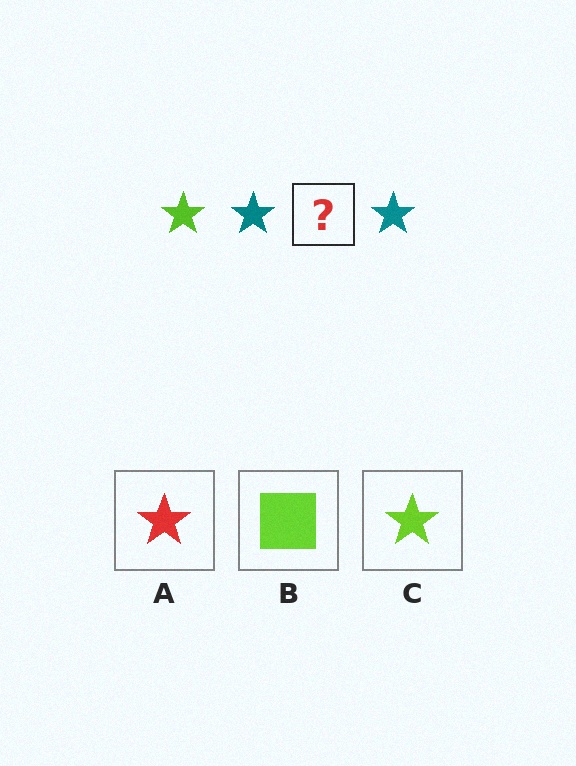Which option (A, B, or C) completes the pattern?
C.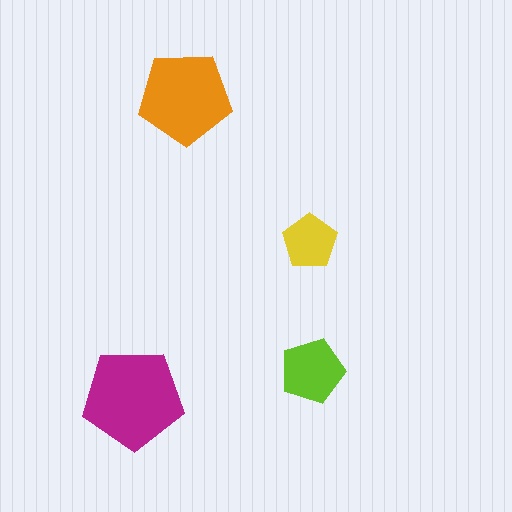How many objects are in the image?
There are 4 objects in the image.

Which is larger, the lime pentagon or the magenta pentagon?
The magenta one.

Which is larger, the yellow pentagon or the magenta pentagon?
The magenta one.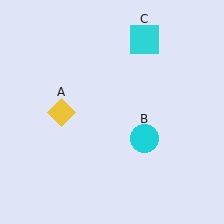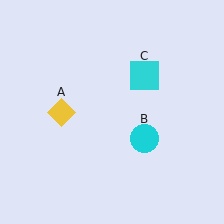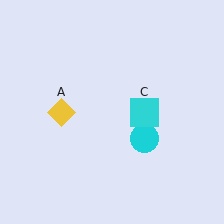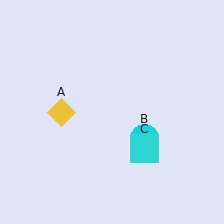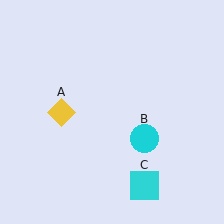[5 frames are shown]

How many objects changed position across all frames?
1 object changed position: cyan square (object C).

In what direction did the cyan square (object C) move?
The cyan square (object C) moved down.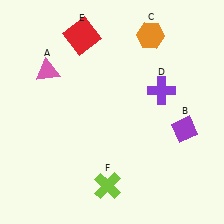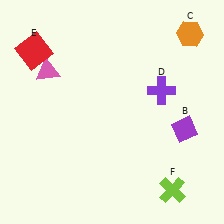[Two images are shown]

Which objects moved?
The objects that moved are: the orange hexagon (C), the red square (E), the lime cross (F).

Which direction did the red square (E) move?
The red square (E) moved left.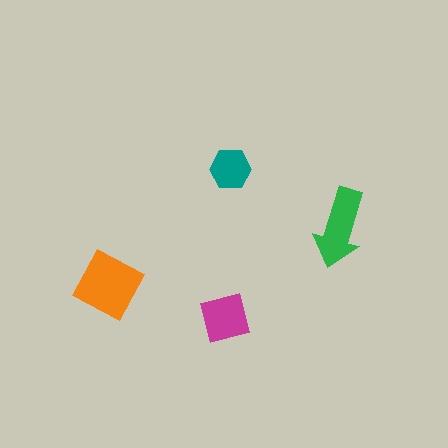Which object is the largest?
The orange diamond.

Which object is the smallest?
The teal hexagon.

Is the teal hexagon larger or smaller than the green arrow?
Smaller.